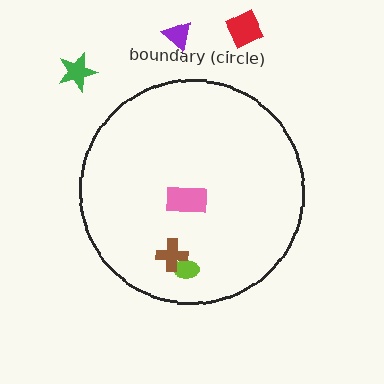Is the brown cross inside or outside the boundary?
Inside.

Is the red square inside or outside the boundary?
Outside.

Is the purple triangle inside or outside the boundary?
Outside.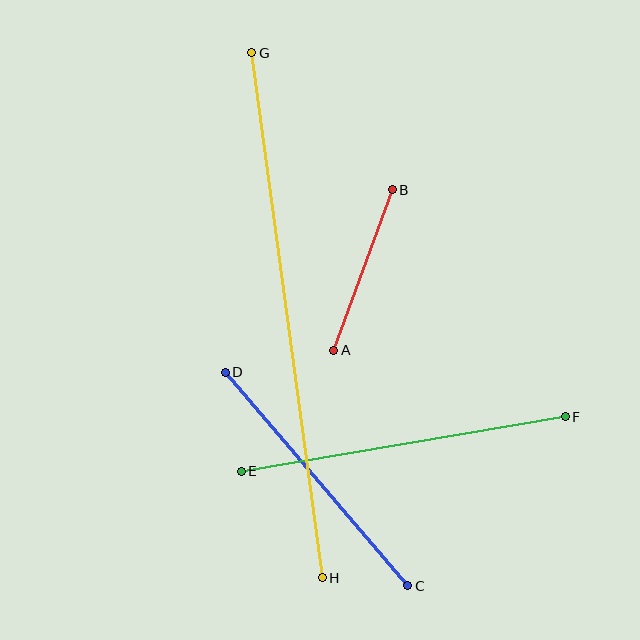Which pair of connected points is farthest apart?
Points G and H are farthest apart.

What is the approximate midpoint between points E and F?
The midpoint is at approximately (403, 444) pixels.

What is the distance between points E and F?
The distance is approximately 329 pixels.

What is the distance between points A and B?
The distance is approximately 171 pixels.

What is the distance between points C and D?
The distance is approximately 281 pixels.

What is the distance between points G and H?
The distance is approximately 530 pixels.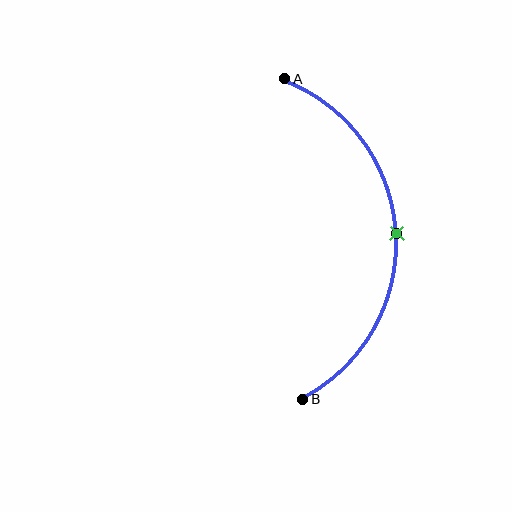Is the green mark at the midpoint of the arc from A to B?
Yes. The green mark lies on the arc at equal arc-length from both A and B — it is the arc midpoint.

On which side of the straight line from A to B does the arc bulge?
The arc bulges to the right of the straight line connecting A and B.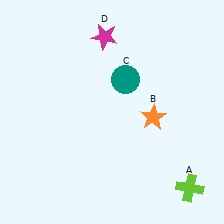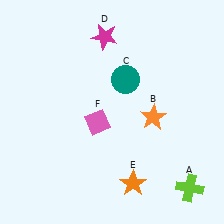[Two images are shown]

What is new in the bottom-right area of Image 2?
An orange star (E) was added in the bottom-right area of Image 2.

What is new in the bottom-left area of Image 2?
A pink diamond (F) was added in the bottom-left area of Image 2.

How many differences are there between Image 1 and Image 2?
There are 2 differences between the two images.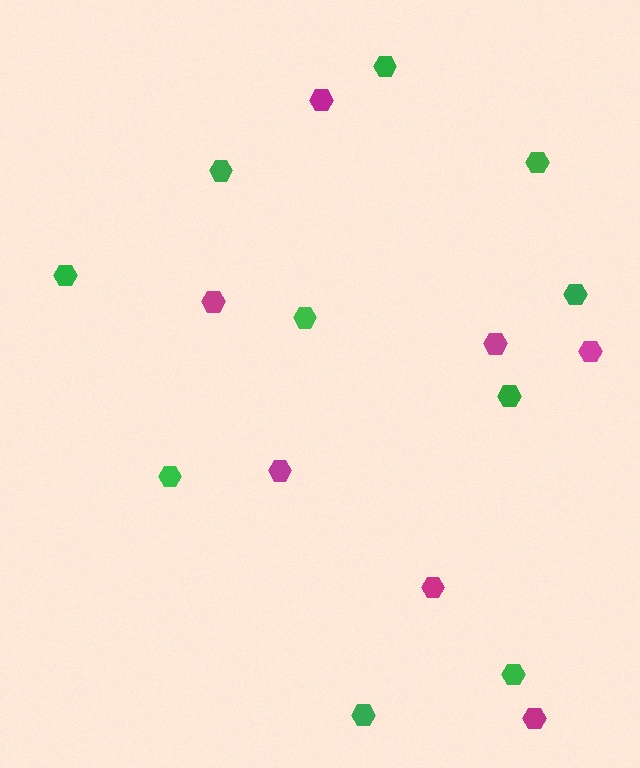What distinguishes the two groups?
There are 2 groups: one group of magenta hexagons (7) and one group of green hexagons (10).